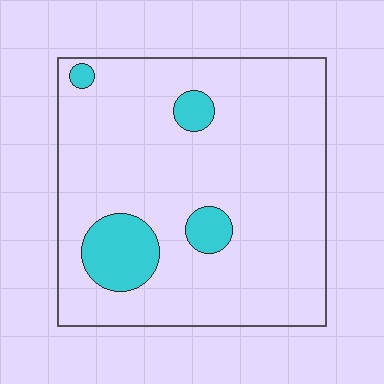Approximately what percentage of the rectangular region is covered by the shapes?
Approximately 10%.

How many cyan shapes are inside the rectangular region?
4.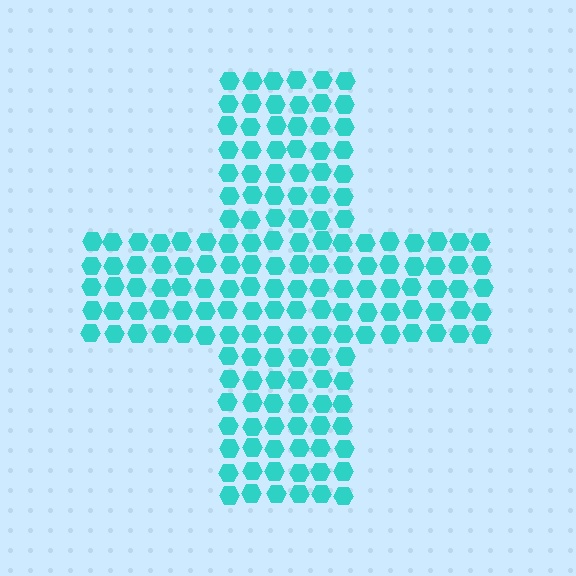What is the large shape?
The large shape is a cross.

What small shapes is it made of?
It is made of small hexagons.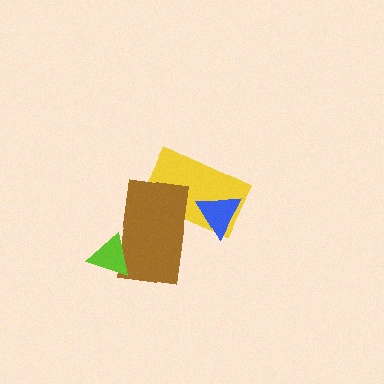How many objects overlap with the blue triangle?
1 object overlaps with the blue triangle.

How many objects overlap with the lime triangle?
1 object overlaps with the lime triangle.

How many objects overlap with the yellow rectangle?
2 objects overlap with the yellow rectangle.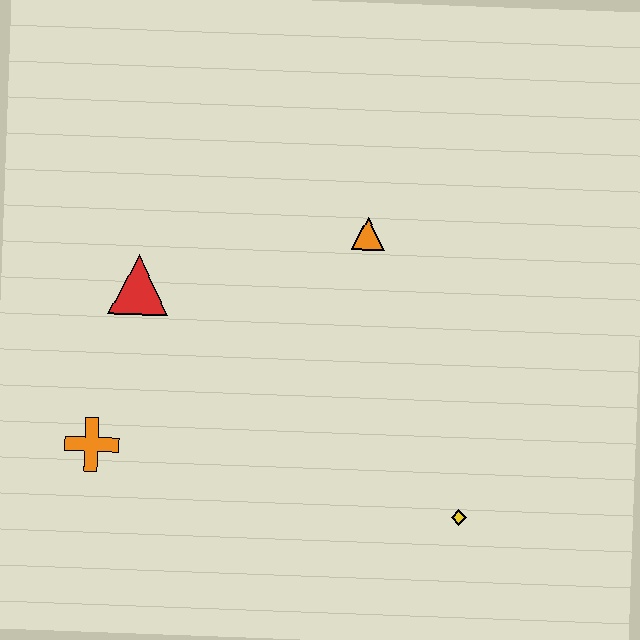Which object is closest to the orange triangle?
The red triangle is closest to the orange triangle.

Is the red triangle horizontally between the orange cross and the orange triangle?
Yes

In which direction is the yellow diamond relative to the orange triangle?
The yellow diamond is below the orange triangle.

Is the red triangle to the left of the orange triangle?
Yes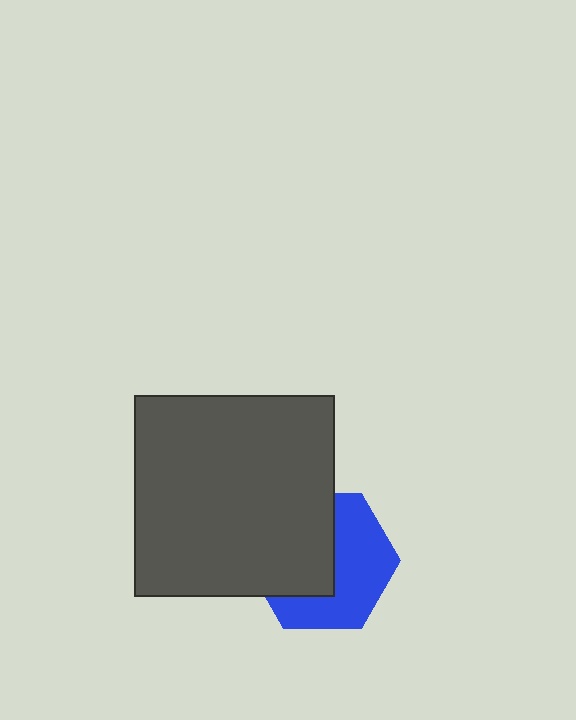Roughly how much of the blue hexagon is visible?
About half of it is visible (roughly 51%).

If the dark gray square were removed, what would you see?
You would see the complete blue hexagon.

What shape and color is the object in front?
The object in front is a dark gray square.